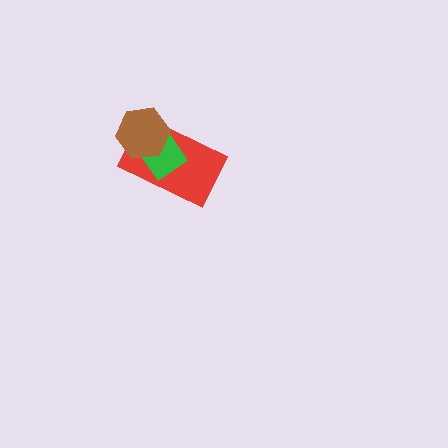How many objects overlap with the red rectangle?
2 objects overlap with the red rectangle.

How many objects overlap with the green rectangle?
2 objects overlap with the green rectangle.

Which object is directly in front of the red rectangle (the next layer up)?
The green rectangle is directly in front of the red rectangle.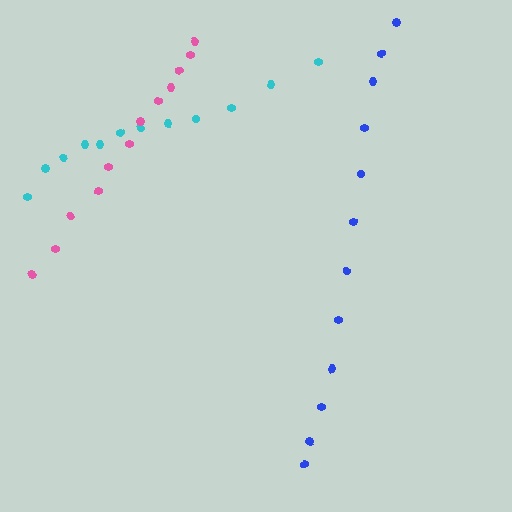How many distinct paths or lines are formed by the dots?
There are 3 distinct paths.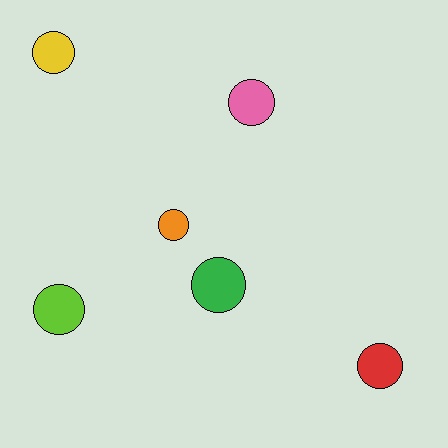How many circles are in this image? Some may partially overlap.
There are 6 circles.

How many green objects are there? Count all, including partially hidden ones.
There is 1 green object.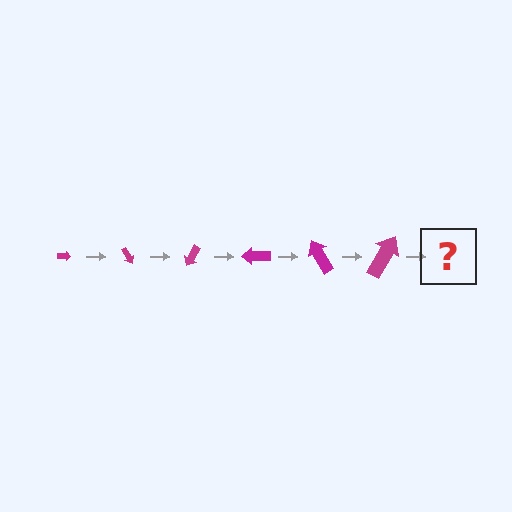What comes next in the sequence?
The next element should be an arrow, larger than the previous one and rotated 360 degrees from the start.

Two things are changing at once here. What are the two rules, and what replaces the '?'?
The two rules are that the arrow grows larger each step and it rotates 60 degrees each step. The '?' should be an arrow, larger than the previous one and rotated 360 degrees from the start.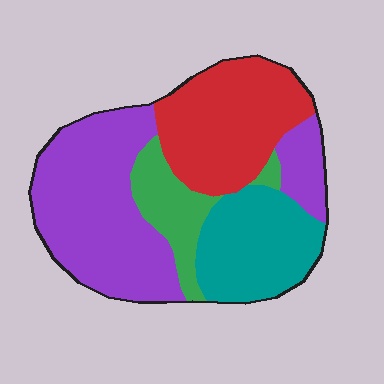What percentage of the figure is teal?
Teal covers roughly 20% of the figure.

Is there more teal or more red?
Red.